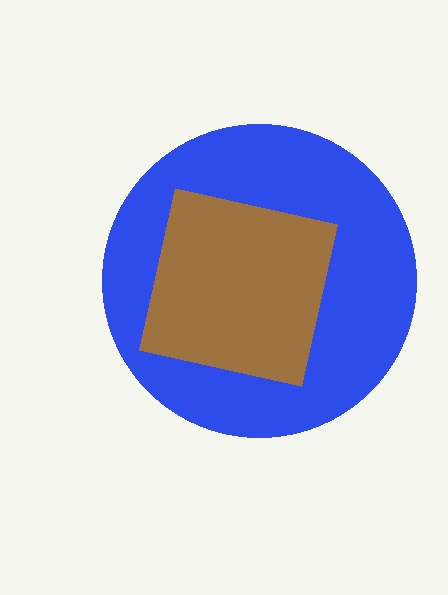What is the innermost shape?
The brown square.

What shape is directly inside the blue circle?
The brown square.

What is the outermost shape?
The blue circle.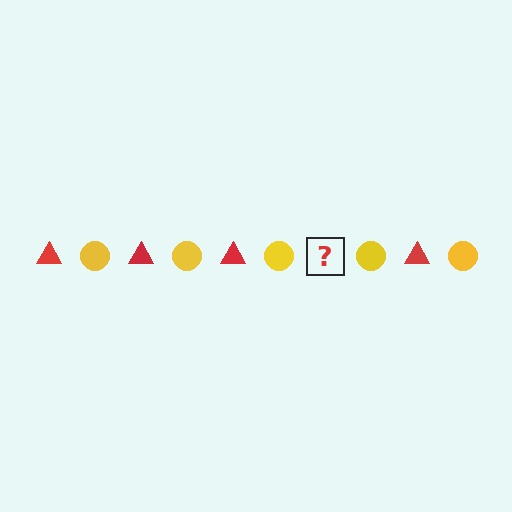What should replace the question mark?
The question mark should be replaced with a red triangle.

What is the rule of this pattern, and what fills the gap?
The rule is that the pattern alternates between red triangle and yellow circle. The gap should be filled with a red triangle.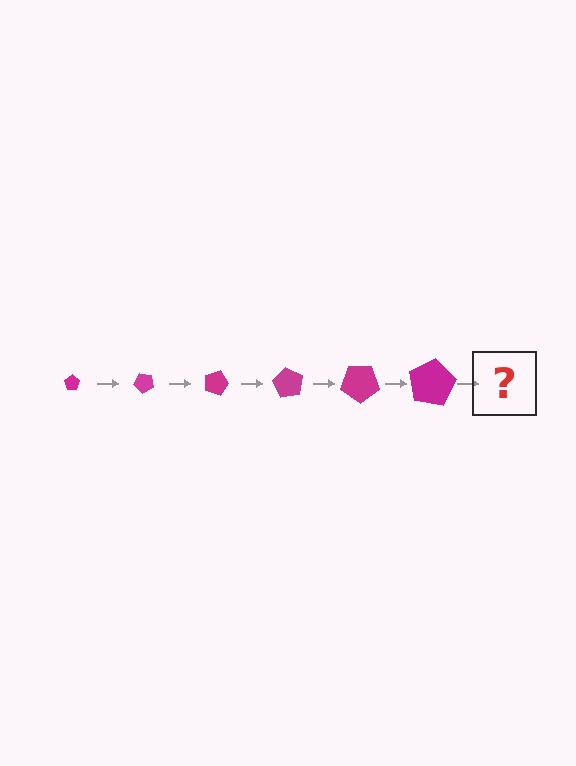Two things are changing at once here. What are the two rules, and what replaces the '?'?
The two rules are that the pentagon grows larger each step and it rotates 45 degrees each step. The '?' should be a pentagon, larger than the previous one and rotated 270 degrees from the start.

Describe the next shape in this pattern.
It should be a pentagon, larger than the previous one and rotated 270 degrees from the start.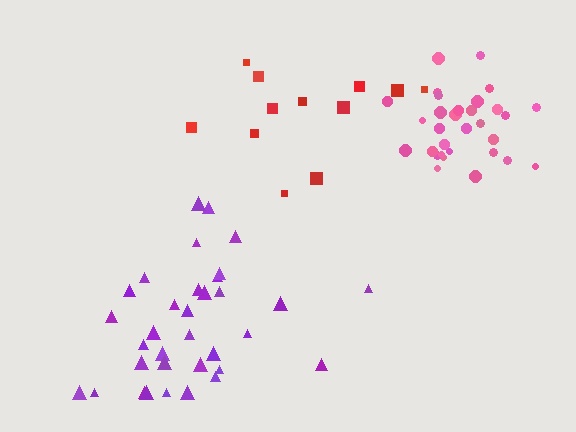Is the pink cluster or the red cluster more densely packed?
Pink.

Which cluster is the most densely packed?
Pink.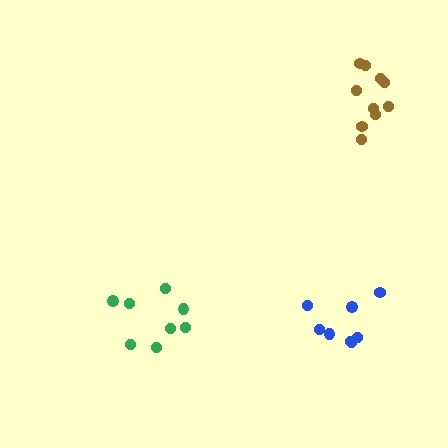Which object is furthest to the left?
The green cluster is leftmost.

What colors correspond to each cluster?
The clusters are colored: green, blue, brown.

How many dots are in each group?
Group 1: 8 dots, Group 2: 8 dots, Group 3: 10 dots (26 total).